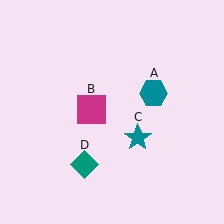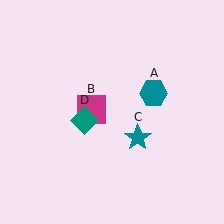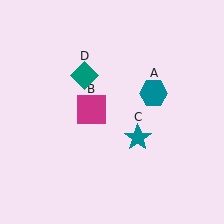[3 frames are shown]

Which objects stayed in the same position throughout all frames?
Teal hexagon (object A) and magenta square (object B) and teal star (object C) remained stationary.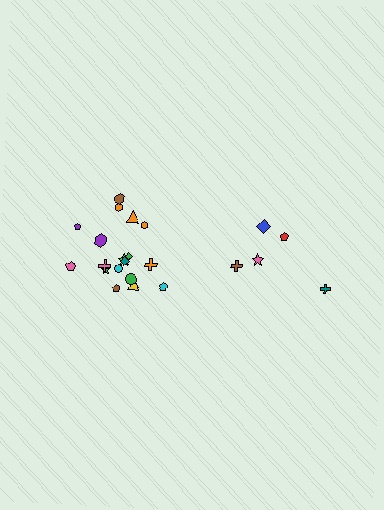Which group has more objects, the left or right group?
The left group.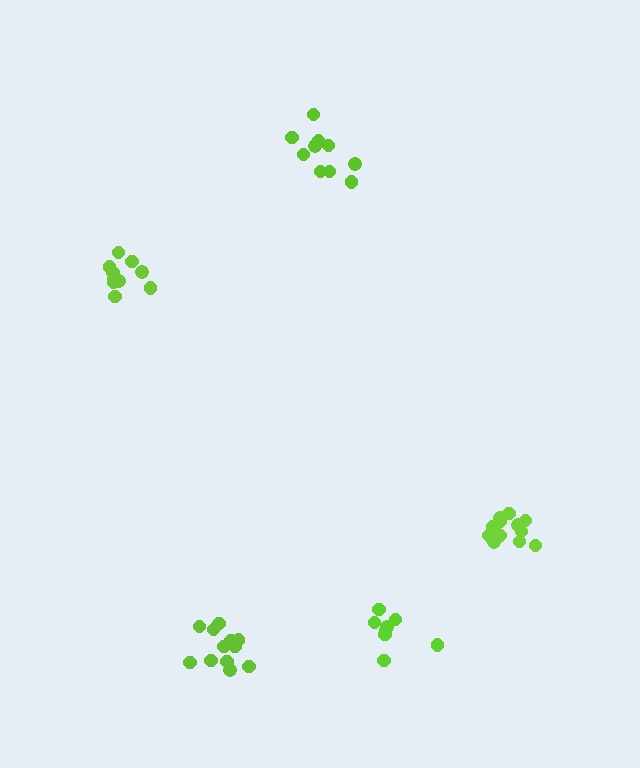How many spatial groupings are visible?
There are 5 spatial groupings.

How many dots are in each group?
Group 1: 10 dots, Group 2: 14 dots, Group 3: 8 dots, Group 4: 12 dots, Group 5: 10 dots (54 total).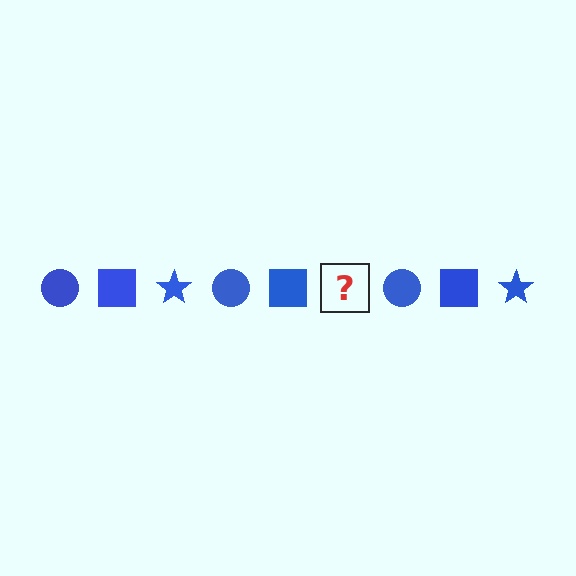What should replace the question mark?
The question mark should be replaced with a blue star.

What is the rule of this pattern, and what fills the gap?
The rule is that the pattern cycles through circle, square, star shapes in blue. The gap should be filled with a blue star.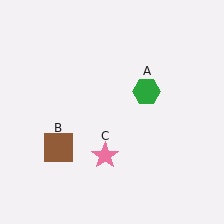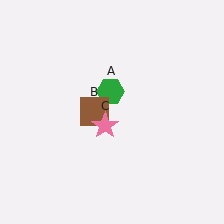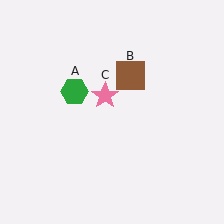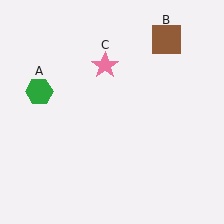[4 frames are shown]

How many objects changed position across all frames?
3 objects changed position: green hexagon (object A), brown square (object B), pink star (object C).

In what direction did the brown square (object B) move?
The brown square (object B) moved up and to the right.